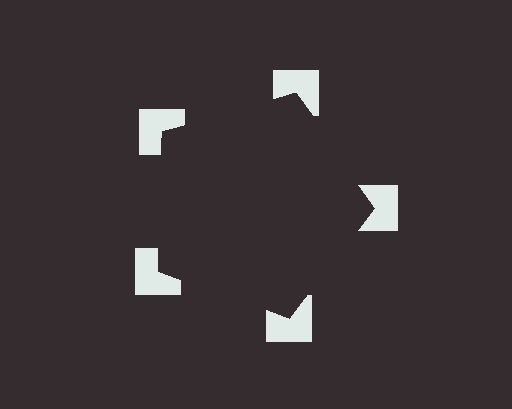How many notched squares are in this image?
There are 5 — one at each vertex of the illusory pentagon.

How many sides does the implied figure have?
5 sides.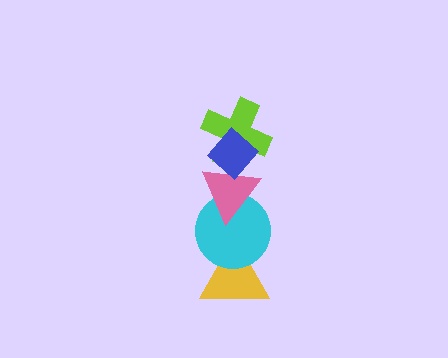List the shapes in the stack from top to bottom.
From top to bottom: the blue diamond, the lime cross, the pink triangle, the cyan circle, the yellow triangle.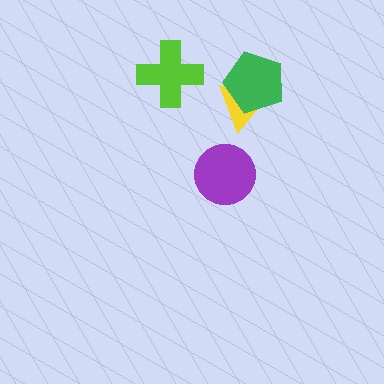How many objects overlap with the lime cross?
0 objects overlap with the lime cross.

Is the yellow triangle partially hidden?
Yes, it is partially covered by another shape.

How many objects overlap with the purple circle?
0 objects overlap with the purple circle.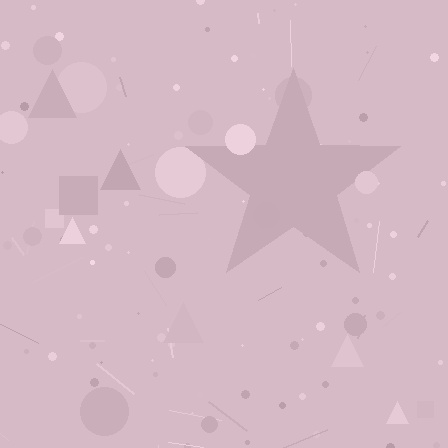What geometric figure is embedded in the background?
A star is embedded in the background.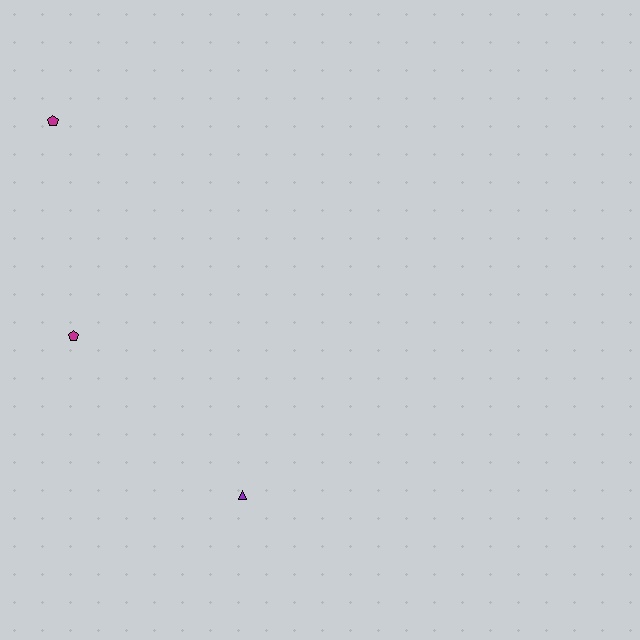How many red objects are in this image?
There are no red objects.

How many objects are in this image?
There are 3 objects.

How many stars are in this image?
There are no stars.